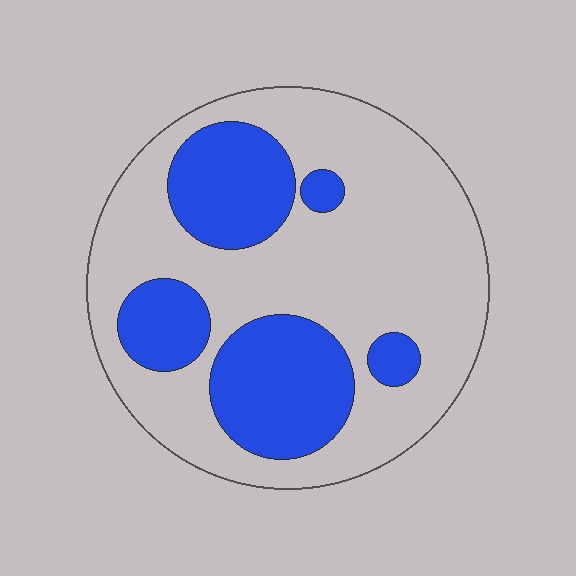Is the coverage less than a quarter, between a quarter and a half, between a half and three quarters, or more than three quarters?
Between a quarter and a half.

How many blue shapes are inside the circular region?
5.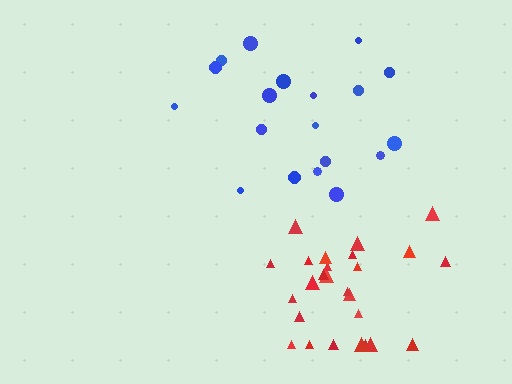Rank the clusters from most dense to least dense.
red, blue.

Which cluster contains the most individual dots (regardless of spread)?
Red (27).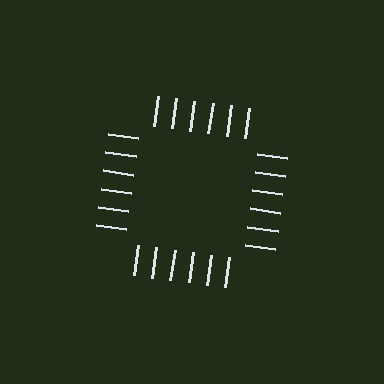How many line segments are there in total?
24 — 6 along each of the 4 edges.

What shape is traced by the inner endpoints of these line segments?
An illusory square — the line segments terminate on its edges but no continuous stroke is drawn.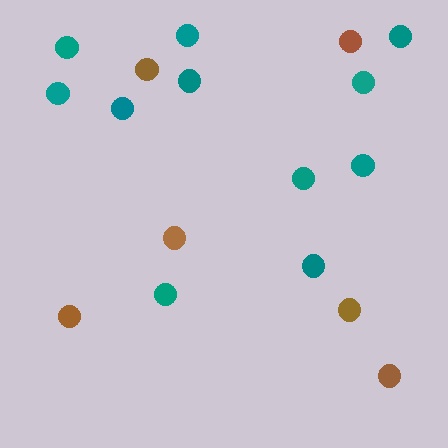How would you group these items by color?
There are 2 groups: one group of brown circles (6) and one group of teal circles (11).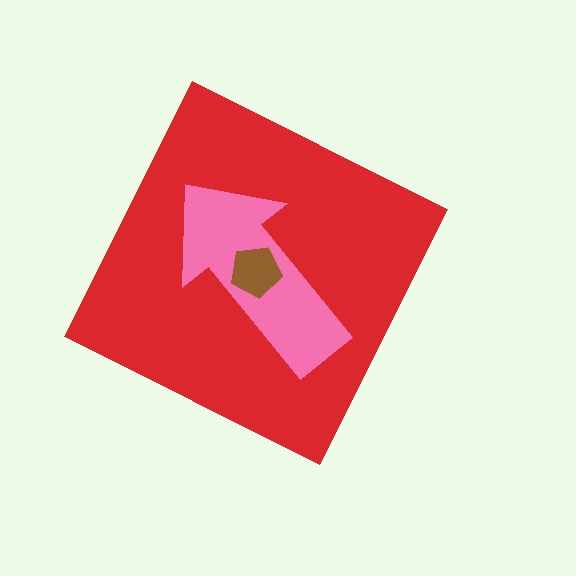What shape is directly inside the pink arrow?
The brown pentagon.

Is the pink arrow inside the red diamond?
Yes.